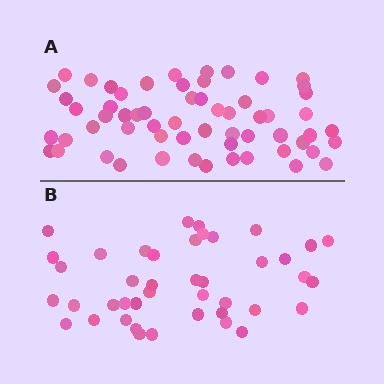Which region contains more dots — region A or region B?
Region A (the top region) has more dots.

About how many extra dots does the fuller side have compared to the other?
Region A has approximately 20 more dots than region B.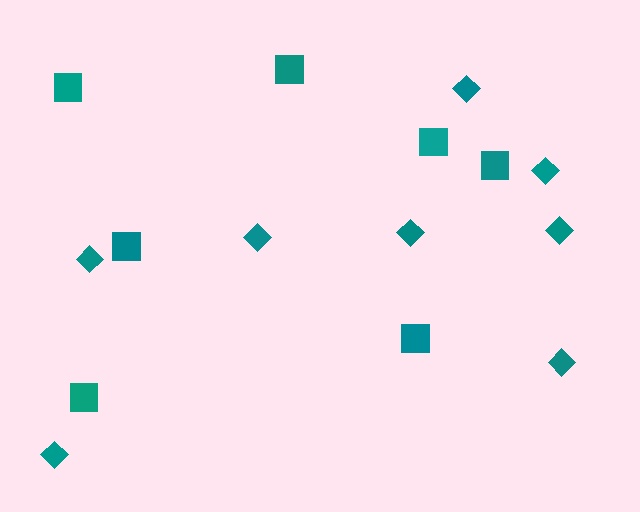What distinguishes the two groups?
There are 2 groups: one group of squares (7) and one group of diamonds (8).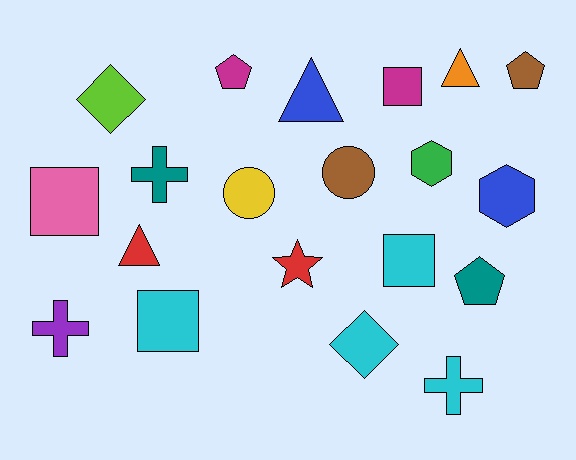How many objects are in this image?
There are 20 objects.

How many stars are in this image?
There is 1 star.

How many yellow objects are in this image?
There is 1 yellow object.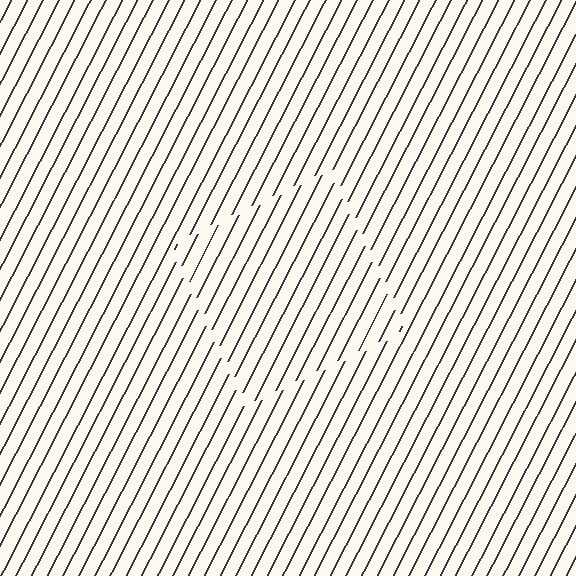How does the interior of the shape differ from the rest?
The interior of the shape contains the same grating, shifted by half a period — the contour is defined by the phase discontinuity where line-ends from the inner and outer gratings abut.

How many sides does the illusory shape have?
4 sides — the line-ends trace a square.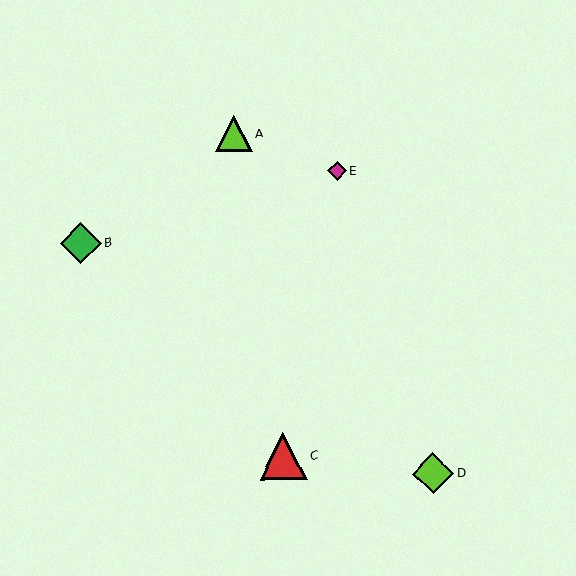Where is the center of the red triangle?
The center of the red triangle is at (283, 456).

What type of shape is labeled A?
Shape A is a lime triangle.